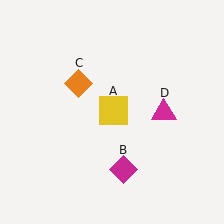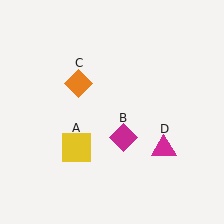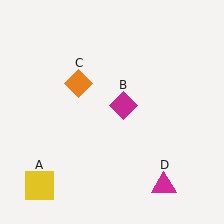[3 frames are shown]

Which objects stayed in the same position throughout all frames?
Orange diamond (object C) remained stationary.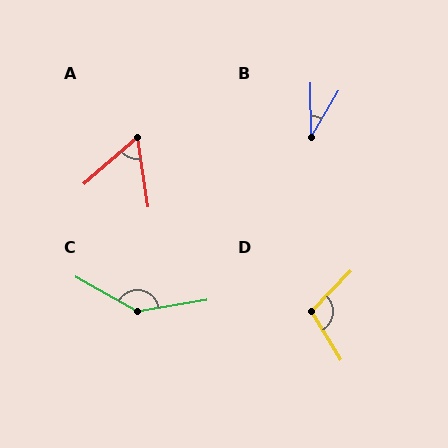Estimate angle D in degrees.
Approximately 105 degrees.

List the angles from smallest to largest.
B (31°), A (57°), D (105°), C (142°).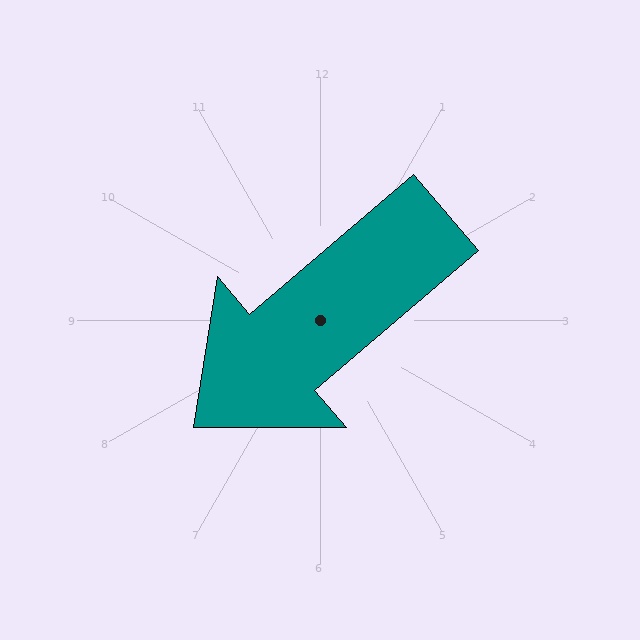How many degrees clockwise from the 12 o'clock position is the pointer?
Approximately 230 degrees.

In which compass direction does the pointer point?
Southwest.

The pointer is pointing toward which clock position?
Roughly 8 o'clock.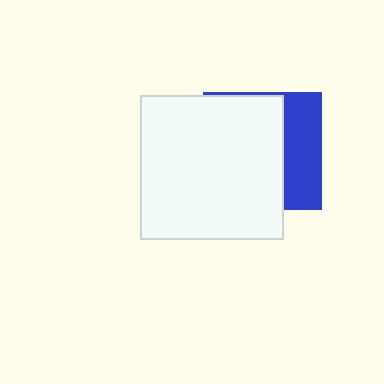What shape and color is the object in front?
The object in front is a white square.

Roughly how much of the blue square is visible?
A small part of it is visible (roughly 35%).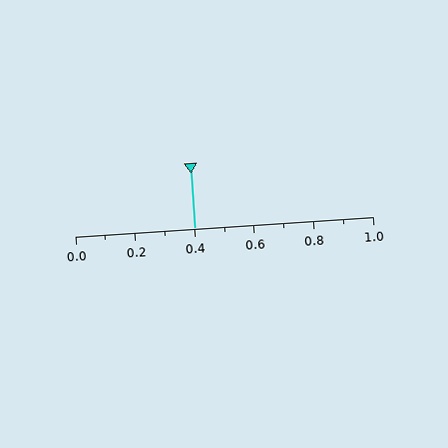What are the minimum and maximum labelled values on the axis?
The axis runs from 0.0 to 1.0.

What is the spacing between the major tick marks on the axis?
The major ticks are spaced 0.2 apart.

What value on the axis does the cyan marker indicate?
The marker indicates approximately 0.4.